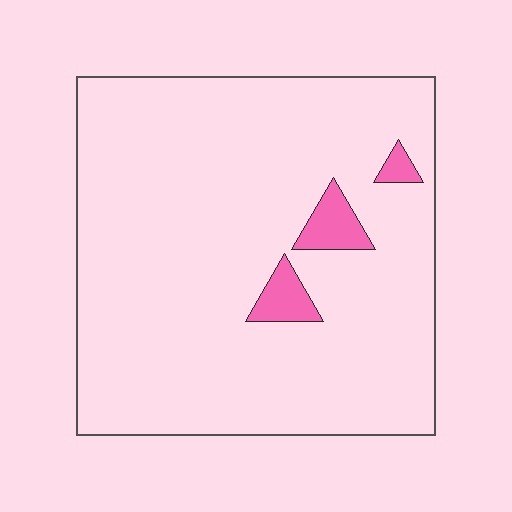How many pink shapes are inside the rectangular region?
3.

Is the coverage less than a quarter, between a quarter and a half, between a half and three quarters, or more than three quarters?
Less than a quarter.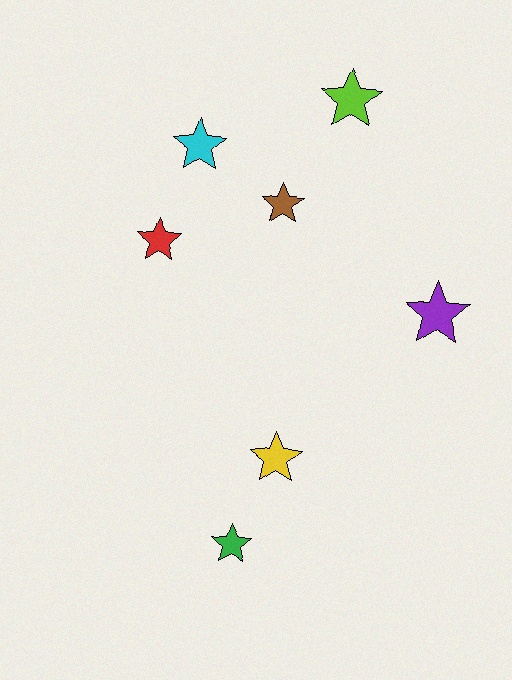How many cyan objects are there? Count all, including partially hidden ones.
There is 1 cyan object.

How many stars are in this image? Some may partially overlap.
There are 7 stars.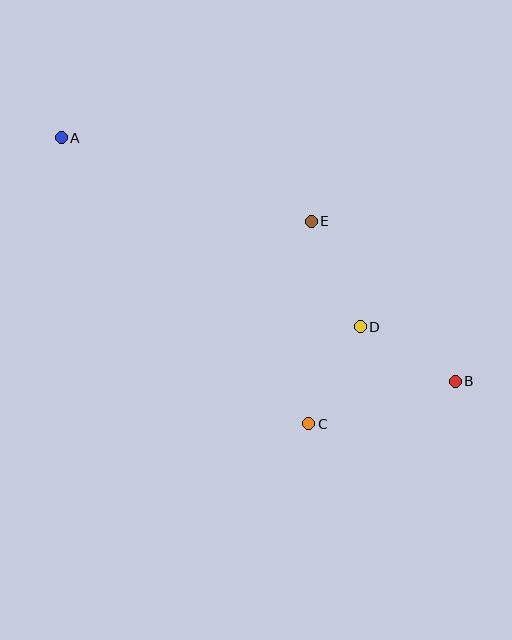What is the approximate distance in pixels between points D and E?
The distance between D and E is approximately 117 pixels.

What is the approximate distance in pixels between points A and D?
The distance between A and D is approximately 354 pixels.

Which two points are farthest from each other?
Points A and B are farthest from each other.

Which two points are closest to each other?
Points B and D are closest to each other.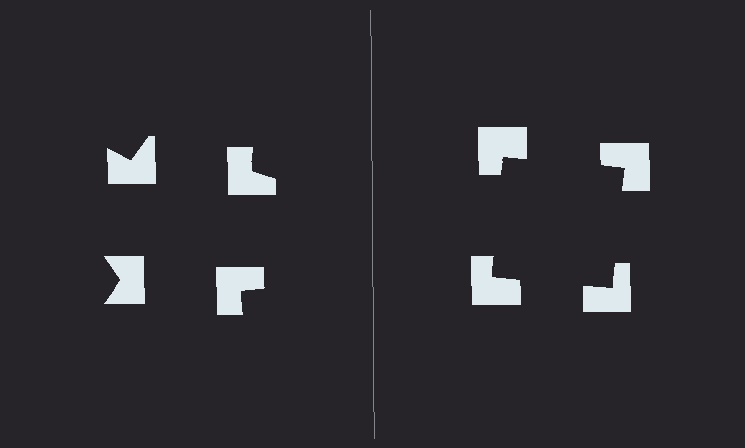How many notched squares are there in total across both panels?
8 — 4 on each side.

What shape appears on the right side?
An illusory square.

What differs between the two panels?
The notched squares are positioned identically on both sides; only the wedge orientations differ. On the right they align to a square; on the left they are misaligned.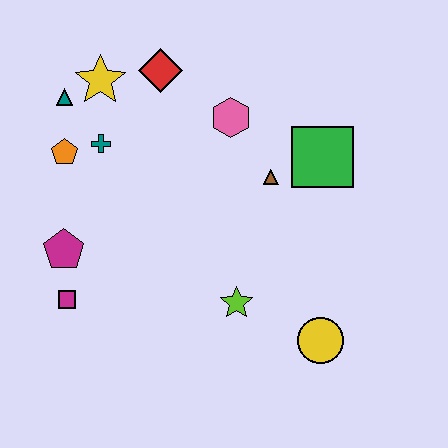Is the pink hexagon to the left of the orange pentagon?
No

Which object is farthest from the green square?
The magenta square is farthest from the green square.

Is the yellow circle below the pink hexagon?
Yes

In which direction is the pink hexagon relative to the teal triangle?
The pink hexagon is to the right of the teal triangle.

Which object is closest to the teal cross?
The orange pentagon is closest to the teal cross.